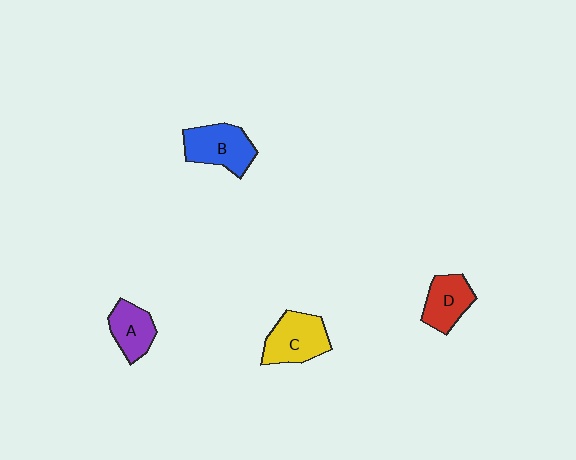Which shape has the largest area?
Shape B (blue).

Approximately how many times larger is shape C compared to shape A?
Approximately 1.3 times.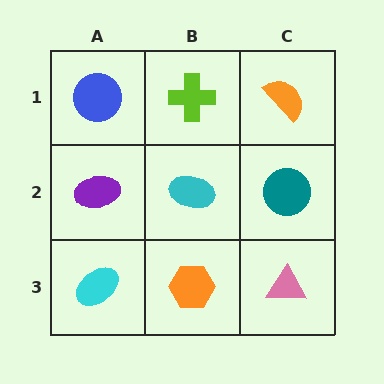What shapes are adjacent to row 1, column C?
A teal circle (row 2, column C), a lime cross (row 1, column B).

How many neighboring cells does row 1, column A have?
2.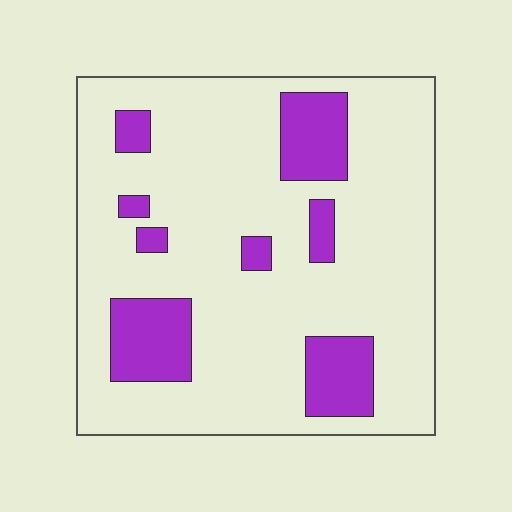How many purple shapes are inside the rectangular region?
8.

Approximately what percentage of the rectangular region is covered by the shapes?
Approximately 20%.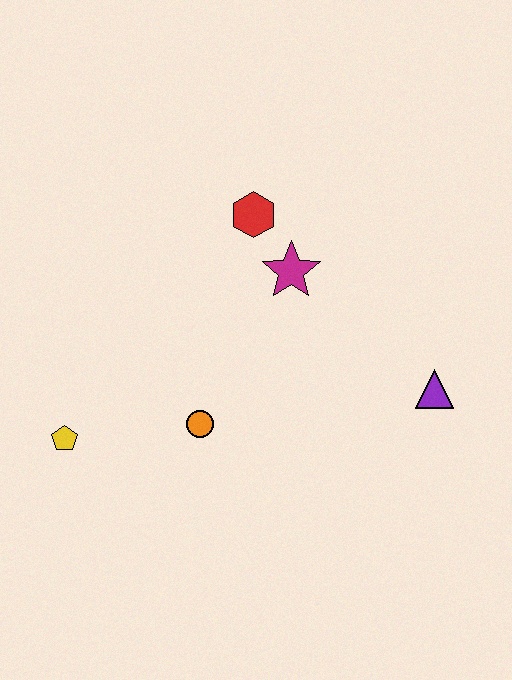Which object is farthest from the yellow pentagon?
The purple triangle is farthest from the yellow pentagon.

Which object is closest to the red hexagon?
The magenta star is closest to the red hexagon.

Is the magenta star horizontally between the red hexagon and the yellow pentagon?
No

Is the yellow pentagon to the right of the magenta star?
No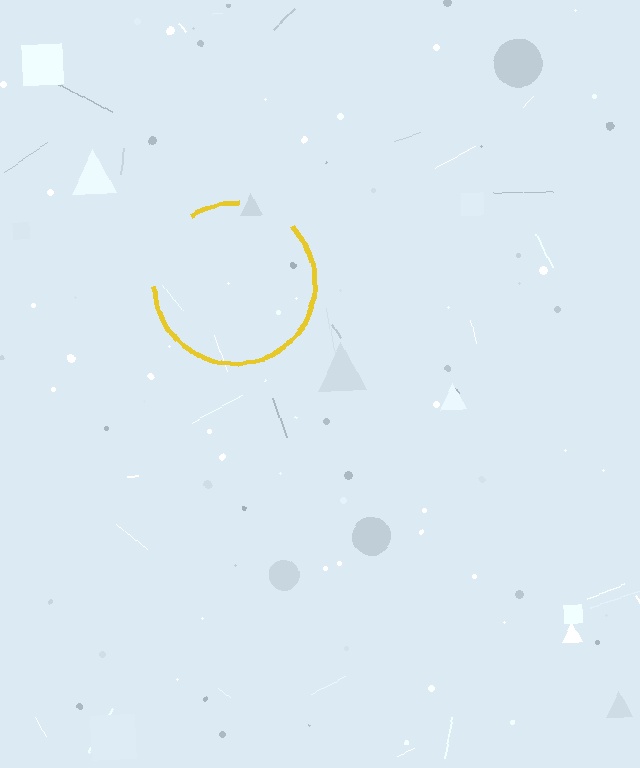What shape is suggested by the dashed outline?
The dashed outline suggests a circle.